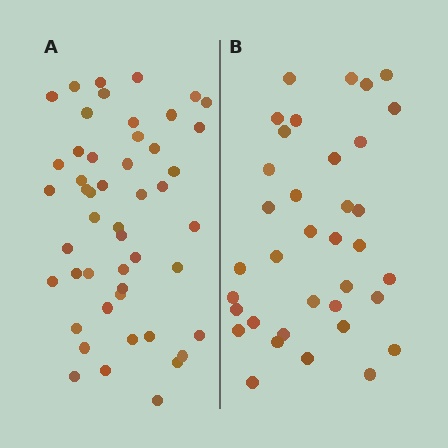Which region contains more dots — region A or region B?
Region A (the left region) has more dots.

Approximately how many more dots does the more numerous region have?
Region A has approximately 15 more dots than region B.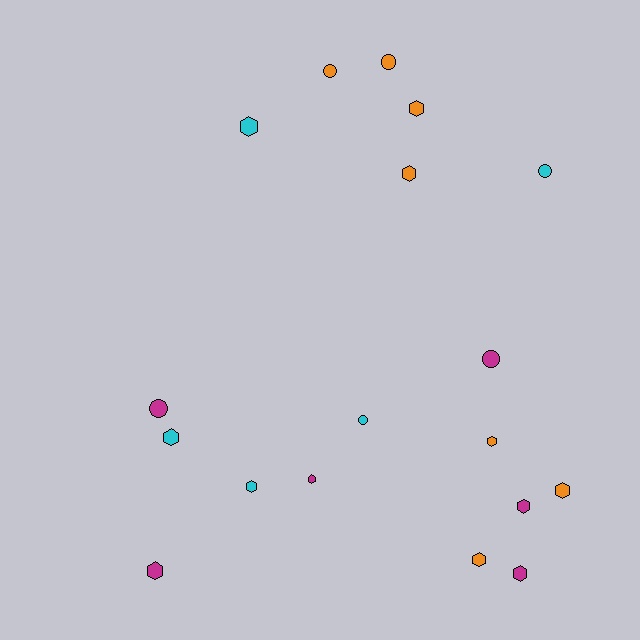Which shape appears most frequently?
Hexagon, with 12 objects.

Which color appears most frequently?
Orange, with 7 objects.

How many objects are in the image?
There are 18 objects.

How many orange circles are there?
There are 2 orange circles.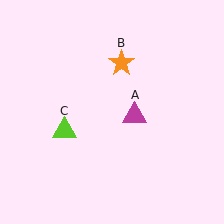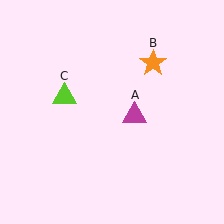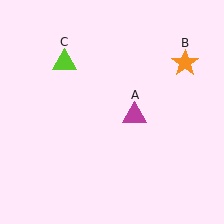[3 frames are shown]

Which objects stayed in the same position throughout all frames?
Magenta triangle (object A) remained stationary.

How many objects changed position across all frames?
2 objects changed position: orange star (object B), lime triangle (object C).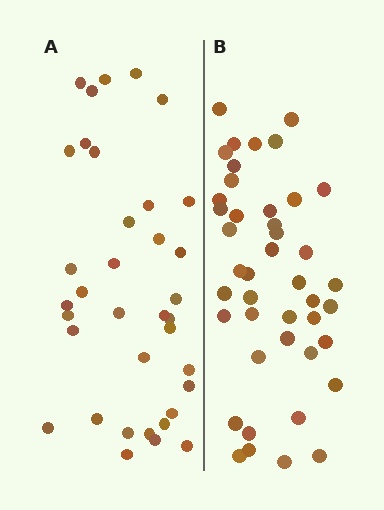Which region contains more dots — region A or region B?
Region B (the right region) has more dots.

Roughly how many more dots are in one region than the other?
Region B has roughly 8 or so more dots than region A.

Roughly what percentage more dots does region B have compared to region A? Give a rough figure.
About 20% more.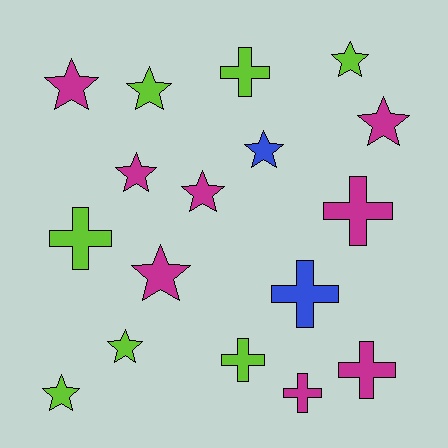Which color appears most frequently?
Magenta, with 8 objects.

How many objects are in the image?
There are 17 objects.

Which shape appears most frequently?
Star, with 10 objects.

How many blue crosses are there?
There is 1 blue cross.